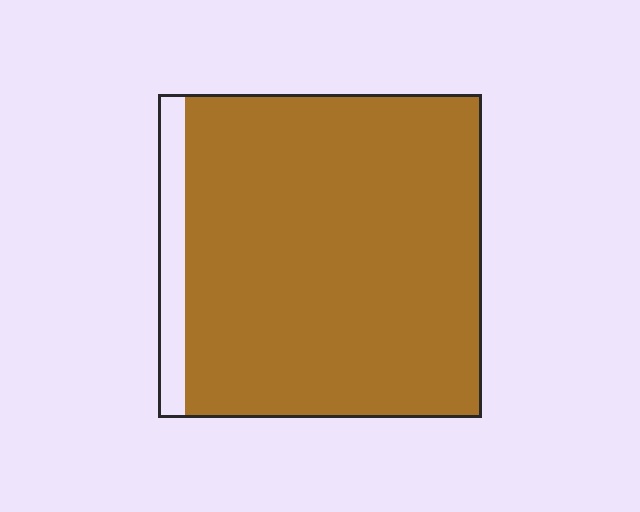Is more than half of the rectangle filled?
Yes.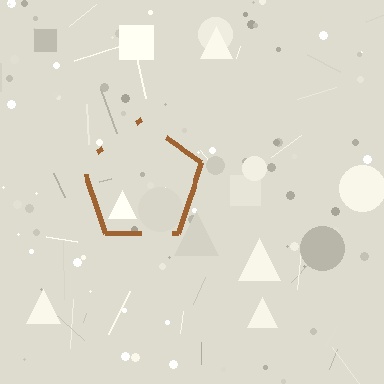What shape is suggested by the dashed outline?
The dashed outline suggests a pentagon.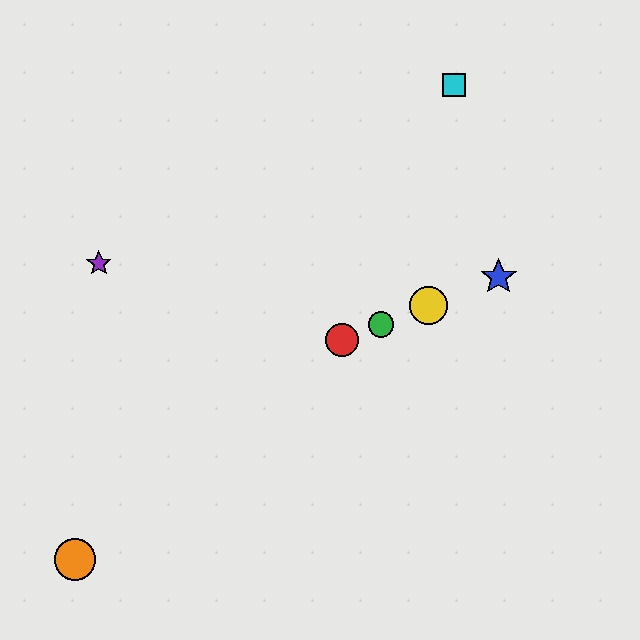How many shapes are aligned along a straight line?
4 shapes (the red circle, the blue star, the green circle, the yellow circle) are aligned along a straight line.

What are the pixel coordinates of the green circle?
The green circle is at (381, 324).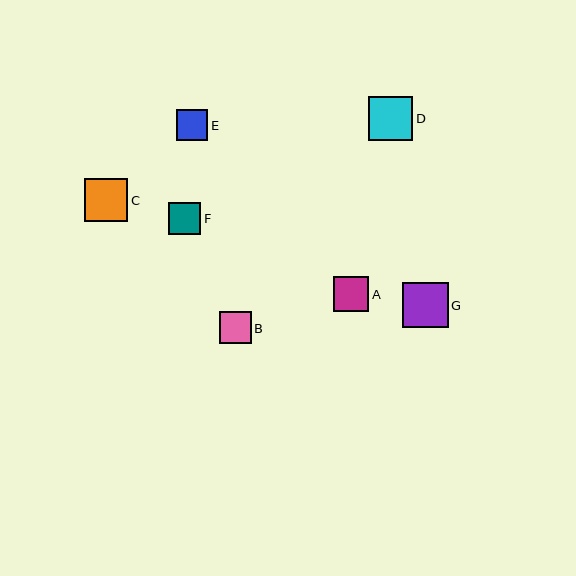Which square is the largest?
Square G is the largest with a size of approximately 45 pixels.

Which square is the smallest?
Square E is the smallest with a size of approximately 31 pixels.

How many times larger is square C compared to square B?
Square C is approximately 1.4 times the size of square B.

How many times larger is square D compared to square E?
Square D is approximately 1.4 times the size of square E.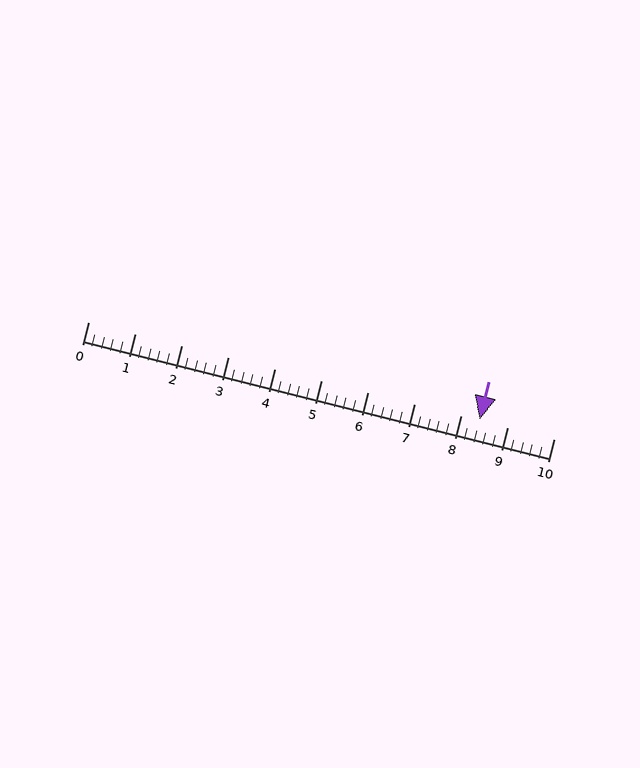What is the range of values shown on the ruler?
The ruler shows values from 0 to 10.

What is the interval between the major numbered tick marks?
The major tick marks are spaced 1 units apart.